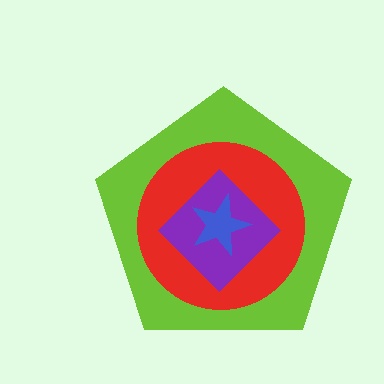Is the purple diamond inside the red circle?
Yes.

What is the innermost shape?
The blue star.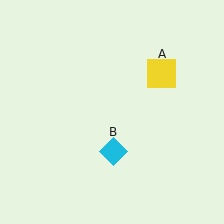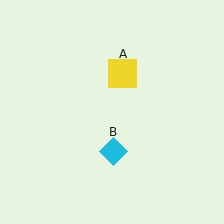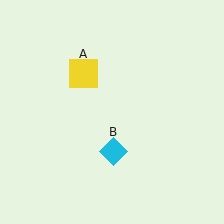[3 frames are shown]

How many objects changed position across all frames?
1 object changed position: yellow square (object A).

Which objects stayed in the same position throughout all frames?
Cyan diamond (object B) remained stationary.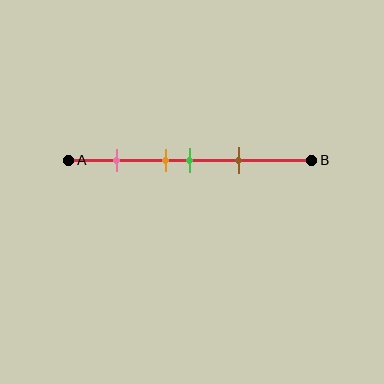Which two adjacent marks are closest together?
The orange and green marks are the closest adjacent pair.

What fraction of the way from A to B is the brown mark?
The brown mark is approximately 70% (0.7) of the way from A to B.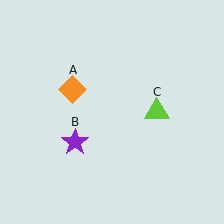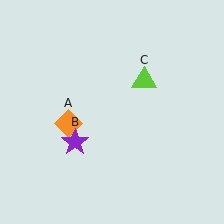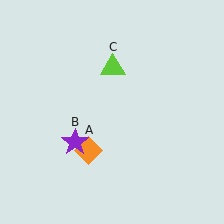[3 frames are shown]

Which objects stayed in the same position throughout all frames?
Purple star (object B) remained stationary.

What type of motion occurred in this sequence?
The orange diamond (object A), lime triangle (object C) rotated counterclockwise around the center of the scene.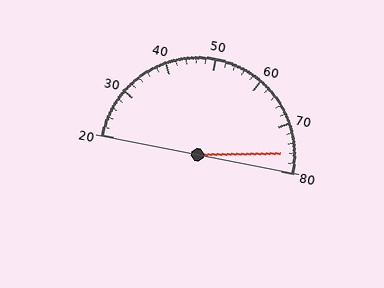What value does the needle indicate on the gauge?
The needle indicates approximately 76.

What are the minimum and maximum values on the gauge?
The gauge ranges from 20 to 80.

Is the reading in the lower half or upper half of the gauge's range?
The reading is in the upper half of the range (20 to 80).